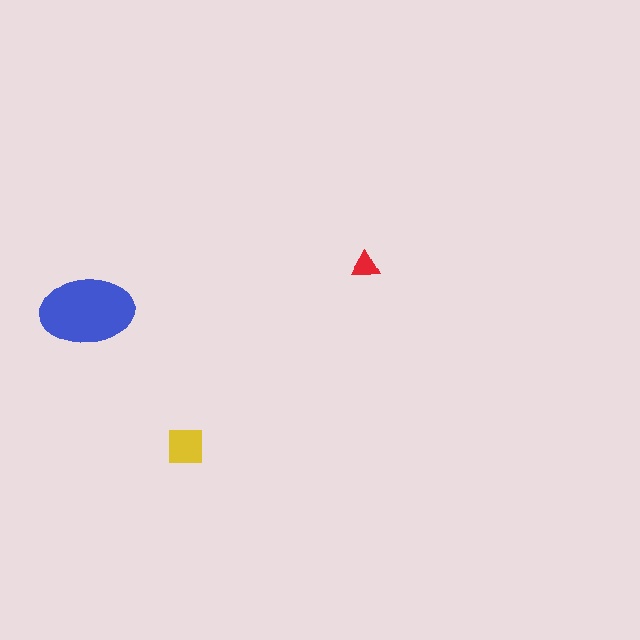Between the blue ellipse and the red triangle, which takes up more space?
The blue ellipse.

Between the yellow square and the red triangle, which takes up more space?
The yellow square.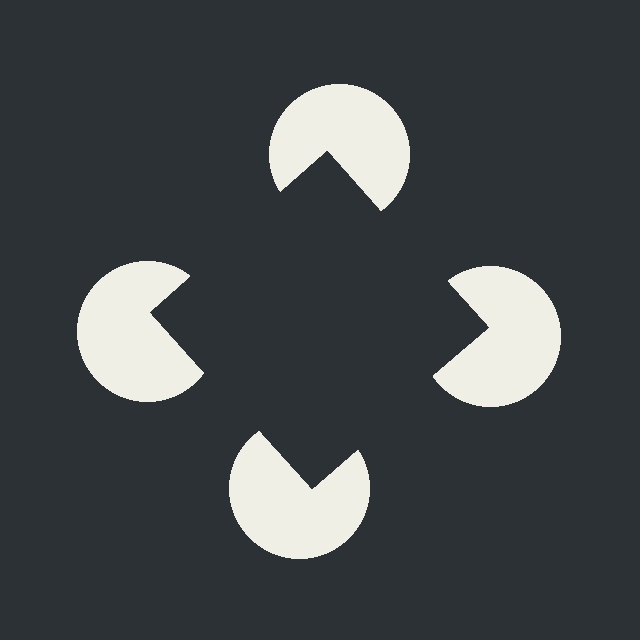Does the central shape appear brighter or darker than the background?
It typically appears slightly darker than the background, even though no actual brightness change is drawn.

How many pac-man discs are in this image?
There are 4 — one at each vertex of the illusory square.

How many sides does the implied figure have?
4 sides.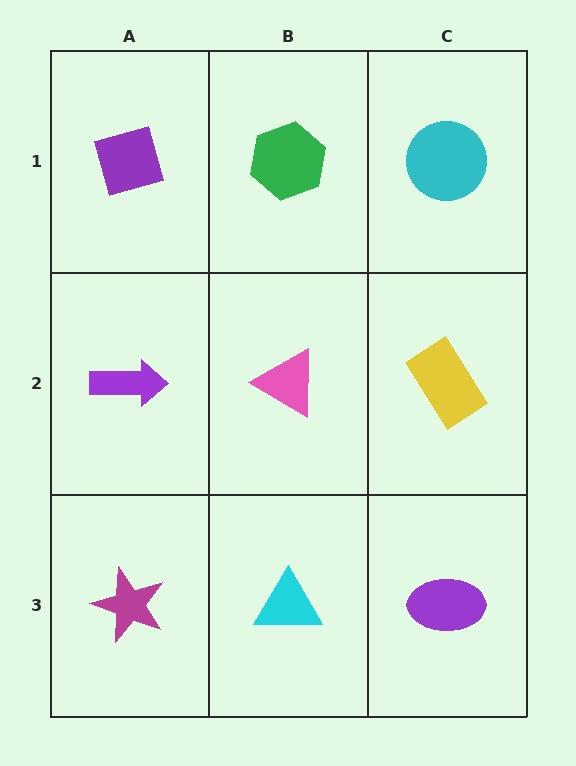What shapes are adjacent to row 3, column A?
A purple arrow (row 2, column A), a cyan triangle (row 3, column B).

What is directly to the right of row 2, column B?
A yellow rectangle.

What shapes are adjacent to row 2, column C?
A cyan circle (row 1, column C), a purple ellipse (row 3, column C), a pink triangle (row 2, column B).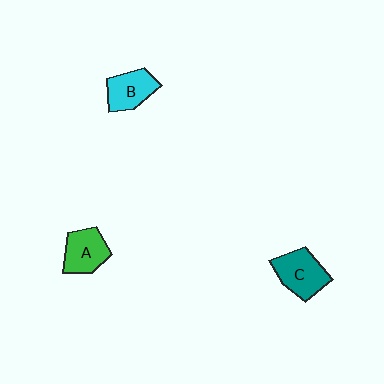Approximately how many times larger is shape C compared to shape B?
Approximately 1.2 times.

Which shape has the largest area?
Shape C (teal).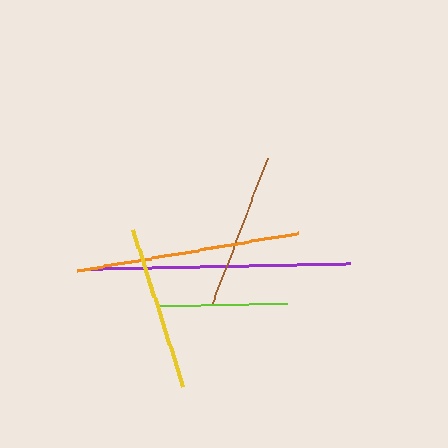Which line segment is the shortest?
The lime line is the shortest at approximately 131 pixels.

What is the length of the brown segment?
The brown segment is approximately 155 pixels long.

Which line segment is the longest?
The purple line is the longest at approximately 262 pixels.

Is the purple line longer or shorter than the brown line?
The purple line is longer than the brown line.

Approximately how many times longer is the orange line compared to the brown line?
The orange line is approximately 1.4 times the length of the brown line.